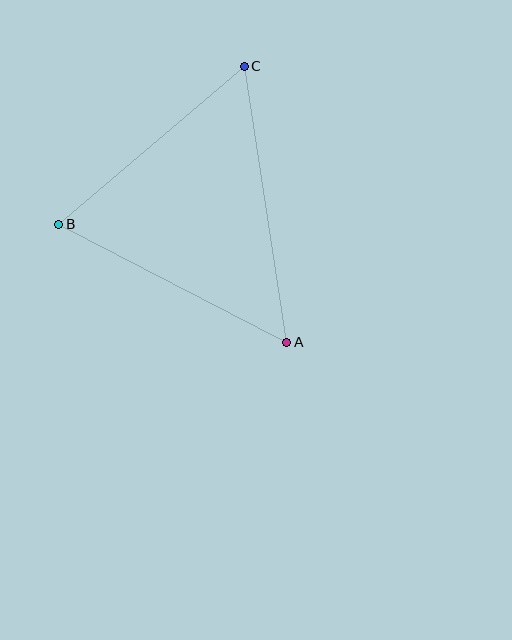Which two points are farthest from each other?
Points A and C are farthest from each other.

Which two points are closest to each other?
Points B and C are closest to each other.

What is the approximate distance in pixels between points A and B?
The distance between A and B is approximately 257 pixels.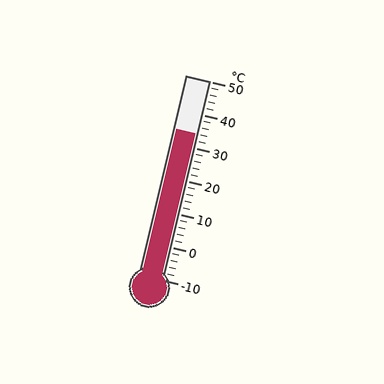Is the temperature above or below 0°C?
The temperature is above 0°C.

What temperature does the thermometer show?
The thermometer shows approximately 34°C.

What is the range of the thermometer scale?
The thermometer scale ranges from -10°C to 50°C.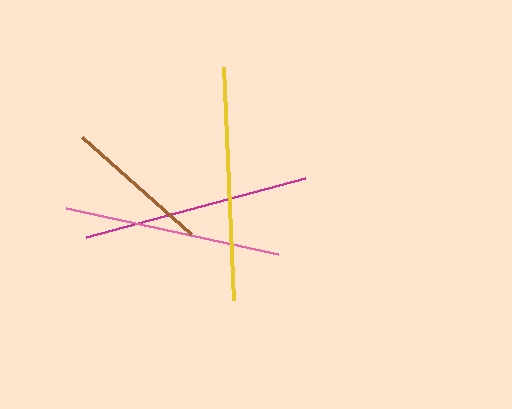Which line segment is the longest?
The yellow line is the longest at approximately 233 pixels.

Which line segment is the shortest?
The brown line is the shortest at approximately 145 pixels.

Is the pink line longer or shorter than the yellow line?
The yellow line is longer than the pink line.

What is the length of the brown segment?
The brown segment is approximately 145 pixels long.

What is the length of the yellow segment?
The yellow segment is approximately 233 pixels long.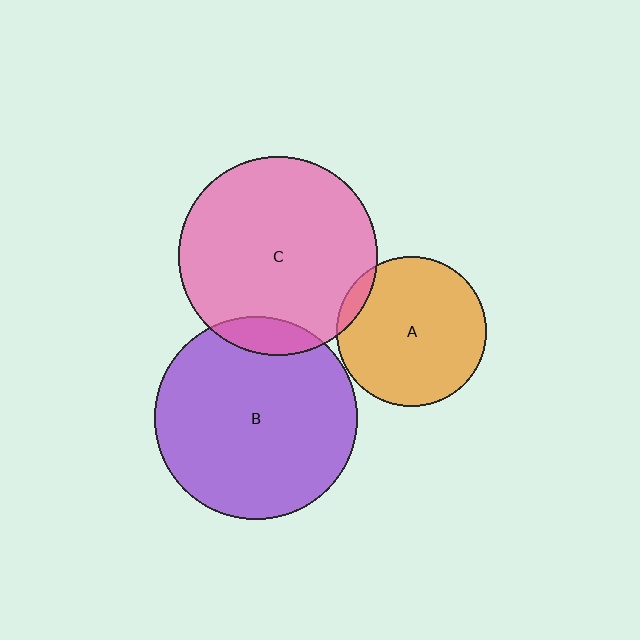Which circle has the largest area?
Circle B (purple).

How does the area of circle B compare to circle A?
Approximately 1.8 times.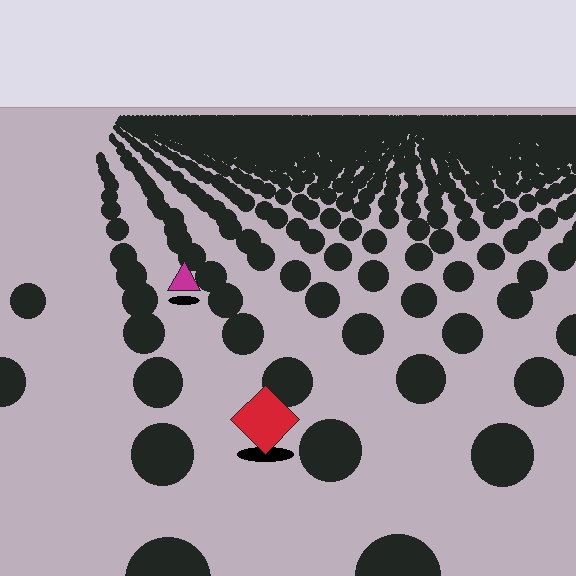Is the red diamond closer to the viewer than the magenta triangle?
Yes. The red diamond is closer — you can tell from the texture gradient: the ground texture is coarser near it.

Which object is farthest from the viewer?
The magenta triangle is farthest from the viewer. It appears smaller and the ground texture around it is denser.